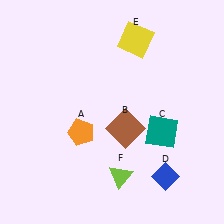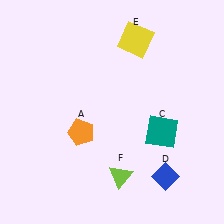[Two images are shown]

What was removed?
The brown square (B) was removed in Image 2.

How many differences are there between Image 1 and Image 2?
There is 1 difference between the two images.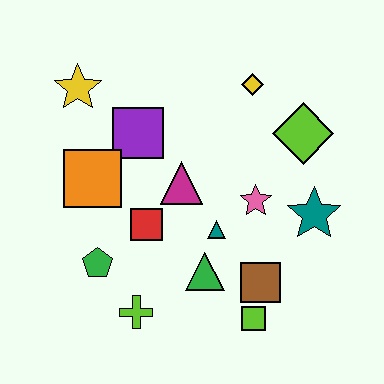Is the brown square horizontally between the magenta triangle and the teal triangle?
No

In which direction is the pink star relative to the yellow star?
The pink star is to the right of the yellow star.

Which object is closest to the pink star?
The teal triangle is closest to the pink star.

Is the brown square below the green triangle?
Yes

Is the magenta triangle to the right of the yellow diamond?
No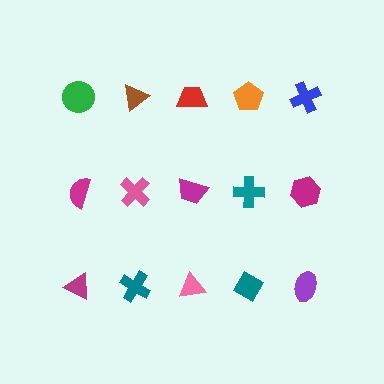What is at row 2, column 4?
A teal cross.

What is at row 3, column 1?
A magenta triangle.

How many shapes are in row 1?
5 shapes.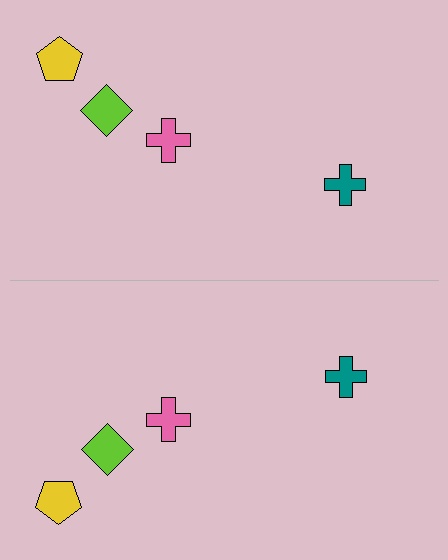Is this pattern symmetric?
Yes, this pattern has bilateral (reflection) symmetry.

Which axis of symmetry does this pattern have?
The pattern has a horizontal axis of symmetry running through the center of the image.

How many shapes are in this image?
There are 8 shapes in this image.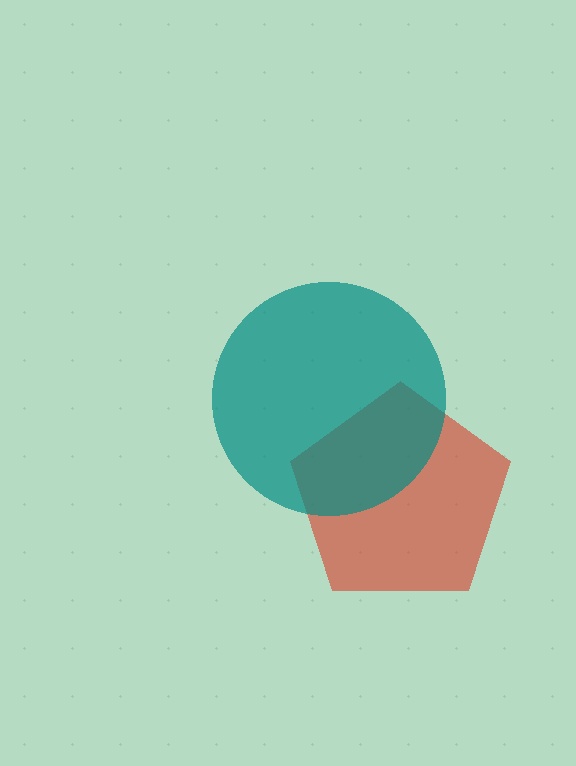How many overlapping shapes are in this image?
There are 2 overlapping shapes in the image.